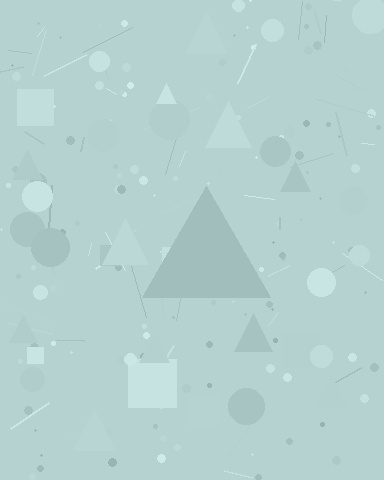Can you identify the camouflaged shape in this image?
The camouflaged shape is a triangle.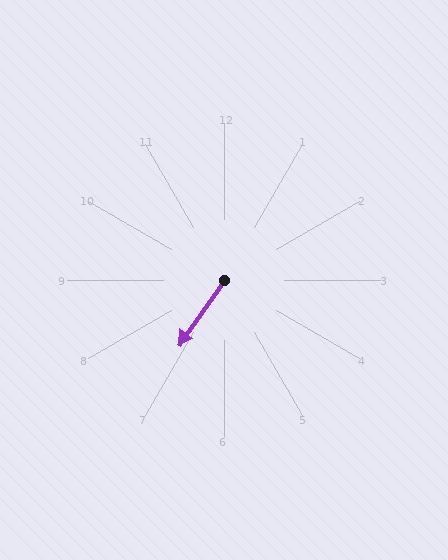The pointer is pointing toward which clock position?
Roughly 7 o'clock.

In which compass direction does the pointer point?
Southwest.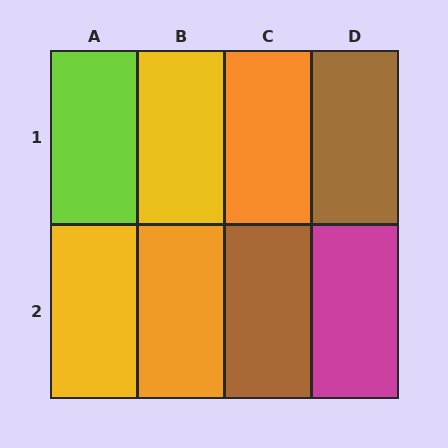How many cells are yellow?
2 cells are yellow.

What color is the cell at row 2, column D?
Magenta.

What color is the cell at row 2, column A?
Yellow.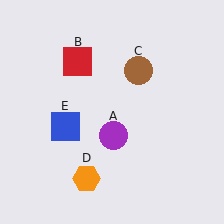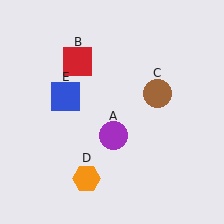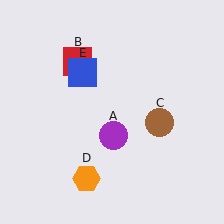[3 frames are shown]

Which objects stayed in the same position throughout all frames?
Purple circle (object A) and red square (object B) and orange hexagon (object D) remained stationary.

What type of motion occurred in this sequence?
The brown circle (object C), blue square (object E) rotated clockwise around the center of the scene.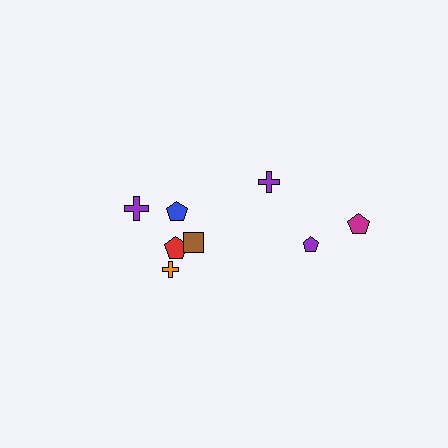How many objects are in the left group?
There are 5 objects.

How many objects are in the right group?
There are 3 objects.